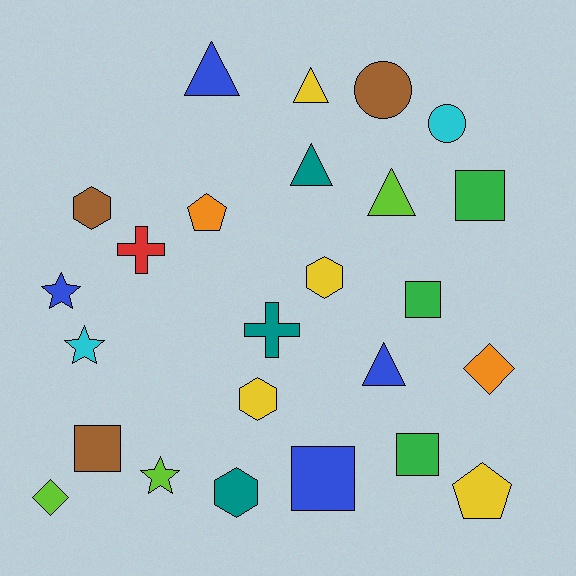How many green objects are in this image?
There are 3 green objects.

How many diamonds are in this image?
There are 2 diamonds.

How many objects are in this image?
There are 25 objects.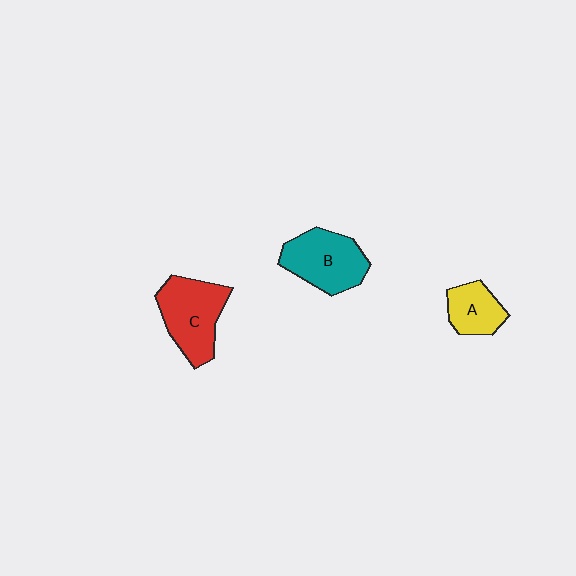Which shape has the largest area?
Shape C (red).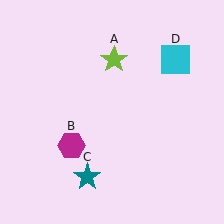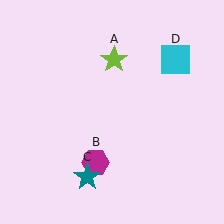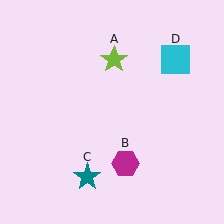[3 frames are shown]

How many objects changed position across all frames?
1 object changed position: magenta hexagon (object B).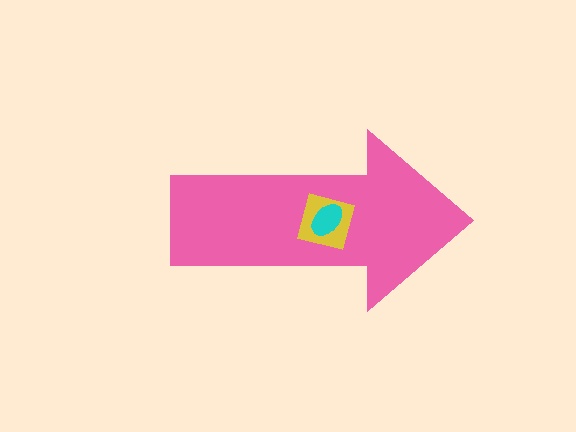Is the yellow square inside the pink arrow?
Yes.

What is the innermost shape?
The cyan ellipse.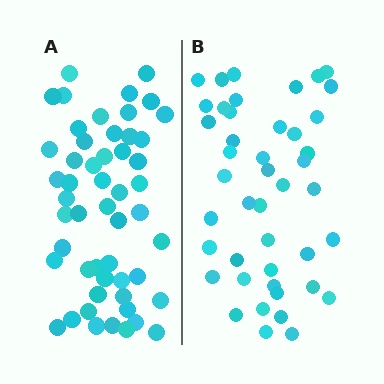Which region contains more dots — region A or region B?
Region A (the left region) has more dots.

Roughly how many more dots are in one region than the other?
Region A has roughly 8 or so more dots than region B.